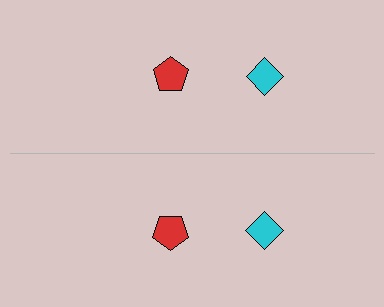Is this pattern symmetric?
Yes, this pattern has bilateral (reflection) symmetry.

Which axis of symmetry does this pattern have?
The pattern has a horizontal axis of symmetry running through the center of the image.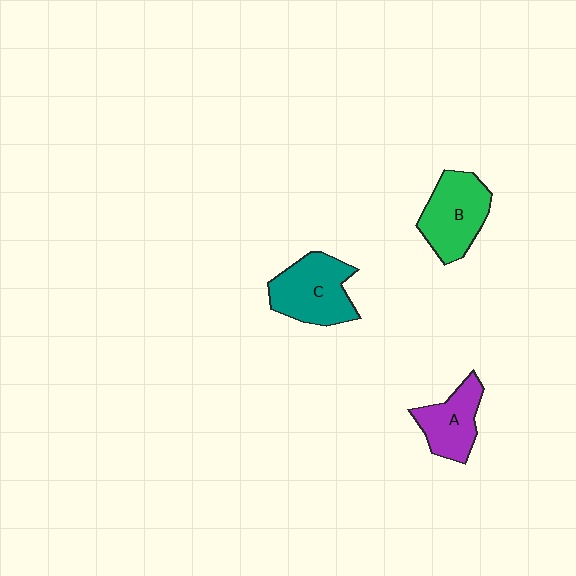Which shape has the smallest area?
Shape A (purple).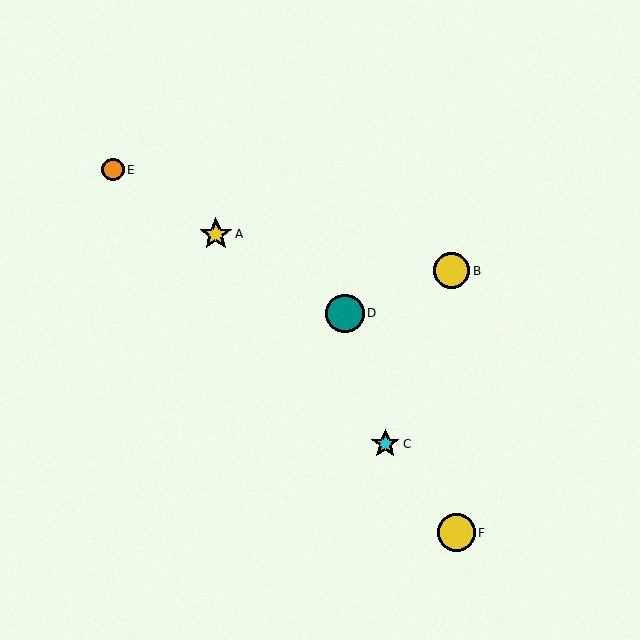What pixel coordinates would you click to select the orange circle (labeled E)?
Click at (113, 170) to select the orange circle E.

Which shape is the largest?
The teal circle (labeled D) is the largest.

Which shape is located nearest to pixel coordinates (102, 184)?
The orange circle (labeled E) at (113, 170) is nearest to that location.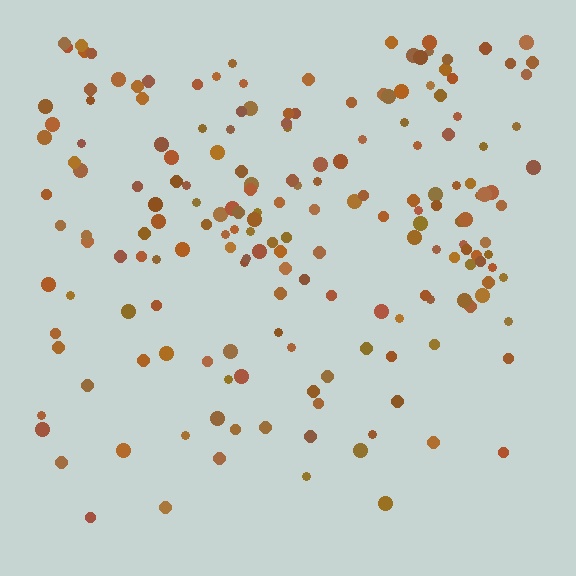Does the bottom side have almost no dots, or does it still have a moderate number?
Still a moderate number, just noticeably fewer than the top.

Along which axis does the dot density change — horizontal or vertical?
Vertical.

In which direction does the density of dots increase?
From bottom to top, with the top side densest.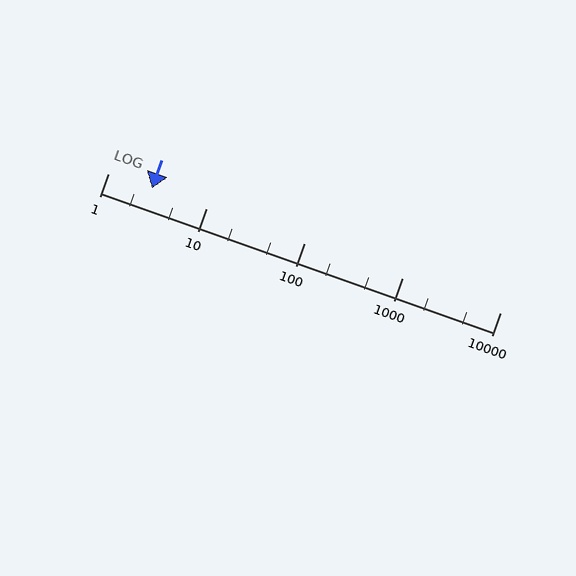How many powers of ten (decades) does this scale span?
The scale spans 4 decades, from 1 to 10000.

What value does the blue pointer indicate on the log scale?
The pointer indicates approximately 2.8.